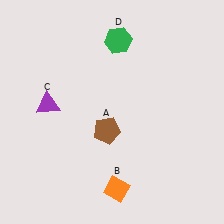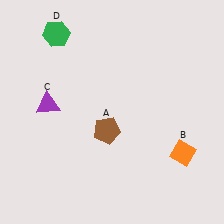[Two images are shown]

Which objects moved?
The objects that moved are: the orange diamond (B), the green hexagon (D).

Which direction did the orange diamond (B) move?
The orange diamond (B) moved right.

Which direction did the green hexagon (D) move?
The green hexagon (D) moved left.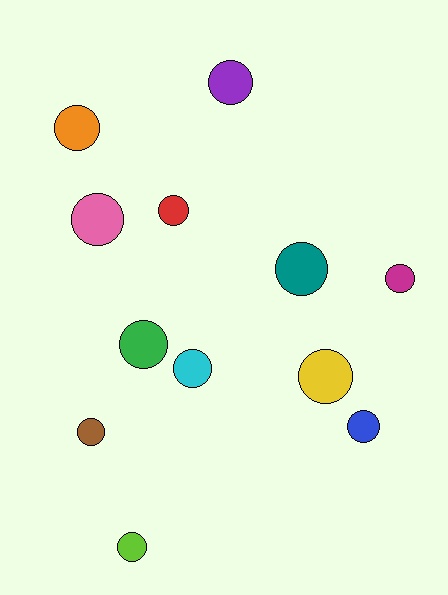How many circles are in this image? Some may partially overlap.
There are 12 circles.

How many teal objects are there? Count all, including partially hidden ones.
There is 1 teal object.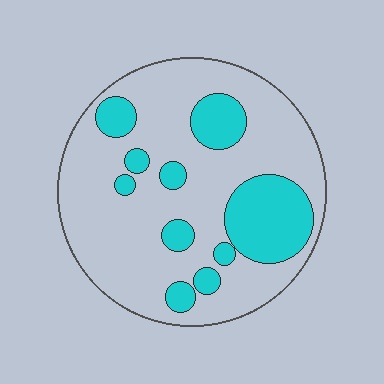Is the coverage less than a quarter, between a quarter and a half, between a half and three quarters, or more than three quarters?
Between a quarter and a half.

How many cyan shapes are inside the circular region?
10.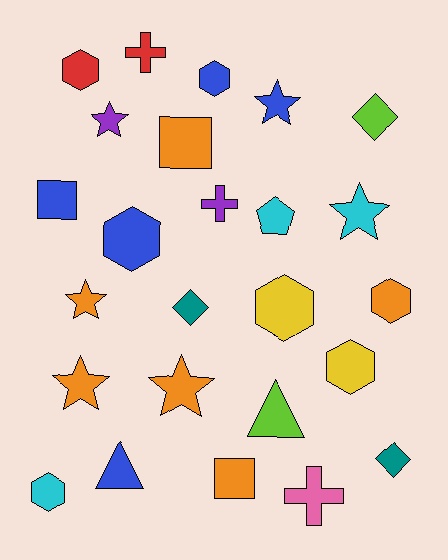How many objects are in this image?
There are 25 objects.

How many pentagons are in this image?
There is 1 pentagon.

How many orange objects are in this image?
There are 6 orange objects.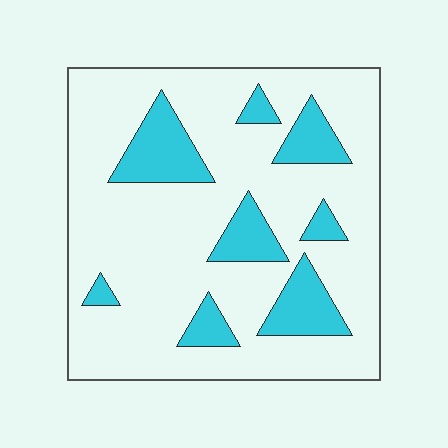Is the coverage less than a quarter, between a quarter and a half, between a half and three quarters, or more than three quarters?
Less than a quarter.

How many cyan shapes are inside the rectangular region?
8.